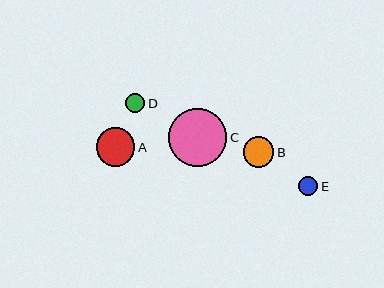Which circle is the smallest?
Circle D is the smallest with a size of approximately 19 pixels.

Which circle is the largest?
Circle C is the largest with a size of approximately 58 pixels.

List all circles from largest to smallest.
From largest to smallest: C, A, B, E, D.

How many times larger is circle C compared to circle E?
Circle C is approximately 3.0 times the size of circle E.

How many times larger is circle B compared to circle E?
Circle B is approximately 1.6 times the size of circle E.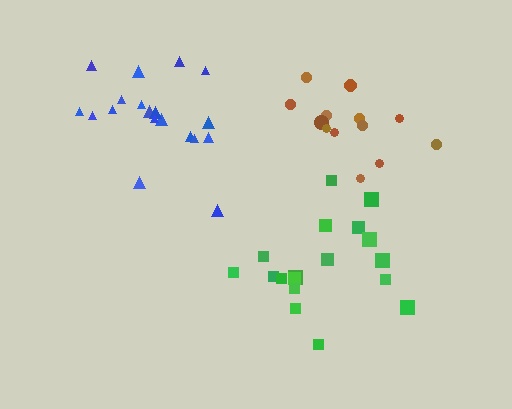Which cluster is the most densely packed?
Brown.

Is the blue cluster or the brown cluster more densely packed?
Brown.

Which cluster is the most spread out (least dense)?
Green.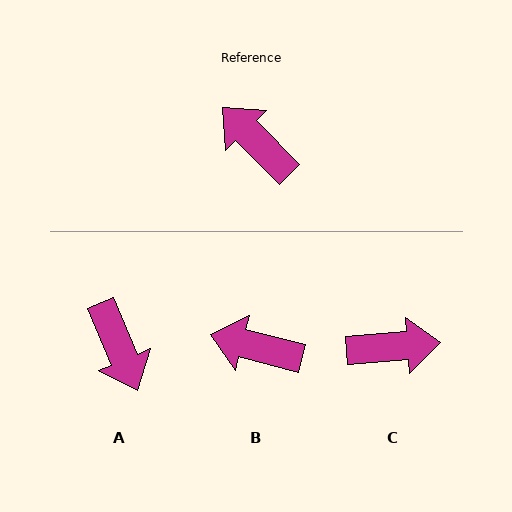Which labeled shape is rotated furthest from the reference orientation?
A, about 158 degrees away.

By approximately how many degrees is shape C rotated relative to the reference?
Approximately 130 degrees clockwise.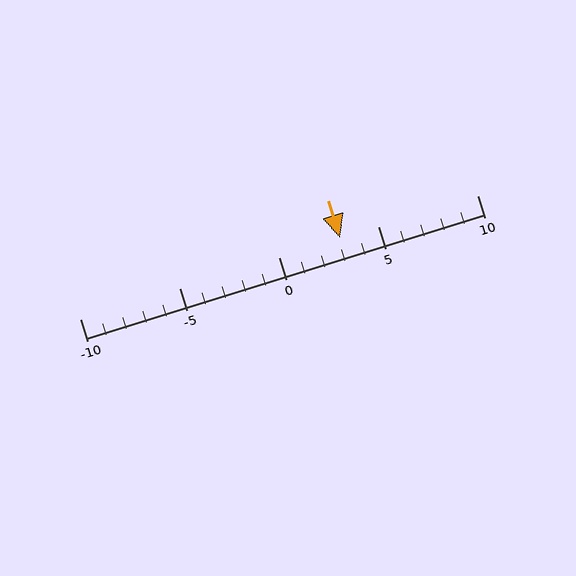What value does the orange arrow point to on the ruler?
The orange arrow points to approximately 3.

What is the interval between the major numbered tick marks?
The major tick marks are spaced 5 units apart.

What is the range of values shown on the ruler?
The ruler shows values from -10 to 10.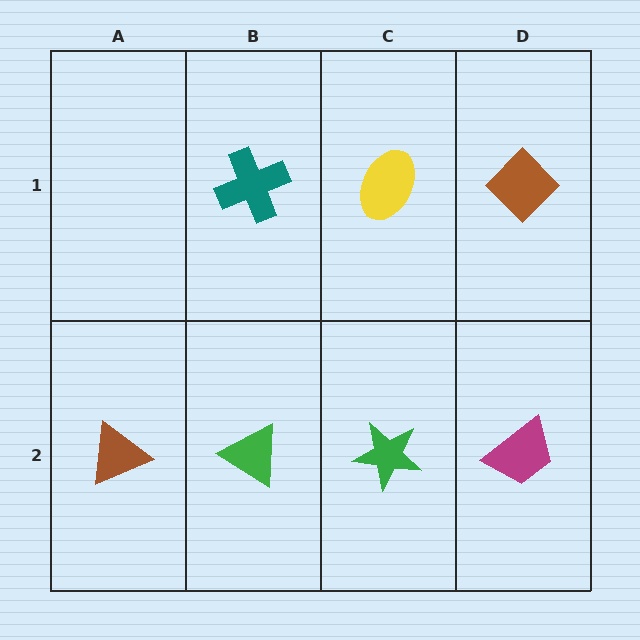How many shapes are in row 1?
3 shapes.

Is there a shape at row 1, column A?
No, that cell is empty.